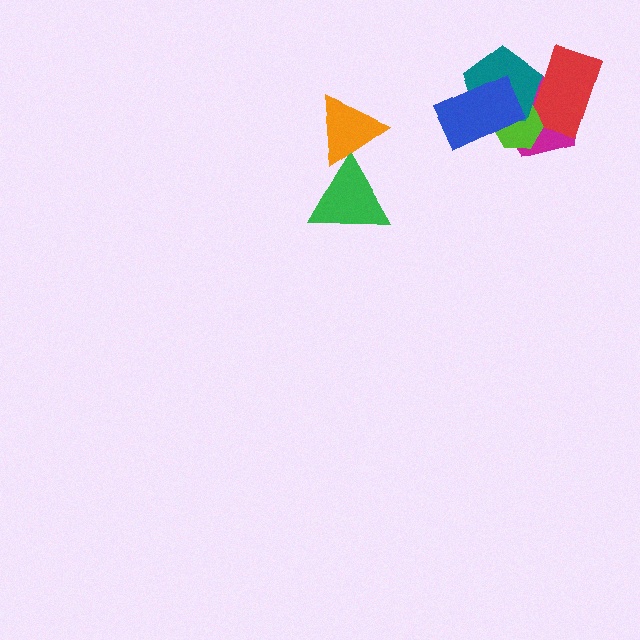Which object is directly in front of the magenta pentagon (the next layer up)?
The red rectangle is directly in front of the magenta pentagon.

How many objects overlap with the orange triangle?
1 object overlaps with the orange triangle.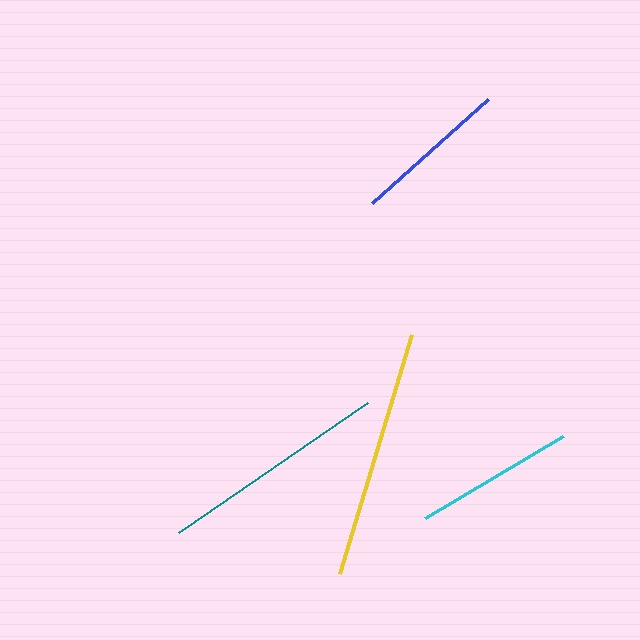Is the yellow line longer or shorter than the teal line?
The yellow line is longer than the teal line.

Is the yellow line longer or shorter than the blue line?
The yellow line is longer than the blue line.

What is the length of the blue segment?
The blue segment is approximately 155 pixels long.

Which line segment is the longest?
The yellow line is the longest at approximately 249 pixels.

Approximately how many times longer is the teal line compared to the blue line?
The teal line is approximately 1.5 times the length of the blue line.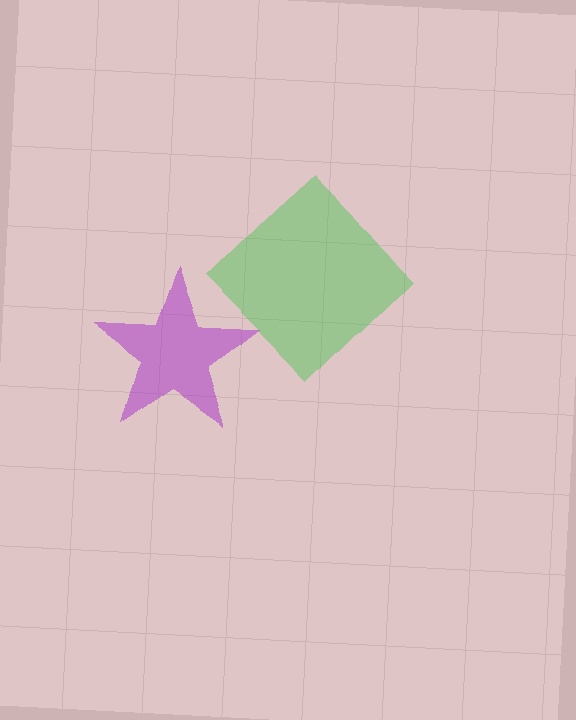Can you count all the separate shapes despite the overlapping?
Yes, there are 2 separate shapes.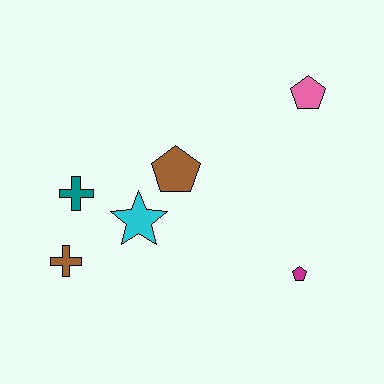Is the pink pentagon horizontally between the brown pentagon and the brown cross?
No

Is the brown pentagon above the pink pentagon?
No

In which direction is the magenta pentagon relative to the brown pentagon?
The magenta pentagon is to the right of the brown pentagon.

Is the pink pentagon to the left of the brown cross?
No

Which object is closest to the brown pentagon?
The cyan star is closest to the brown pentagon.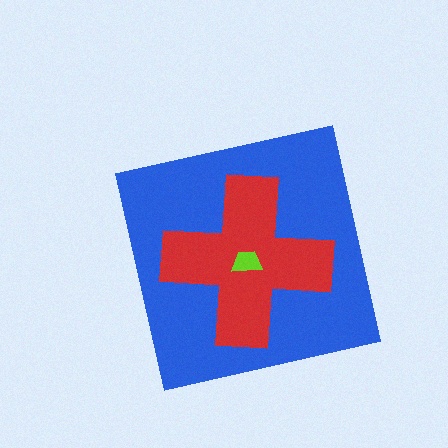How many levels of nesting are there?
3.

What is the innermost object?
The lime trapezoid.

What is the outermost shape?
The blue square.